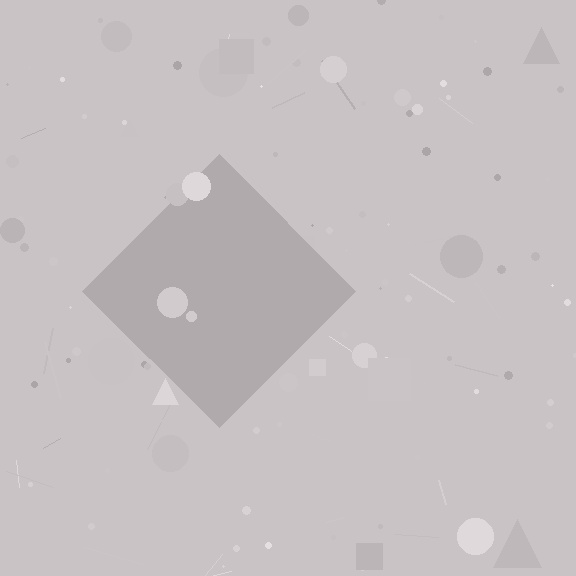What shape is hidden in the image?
A diamond is hidden in the image.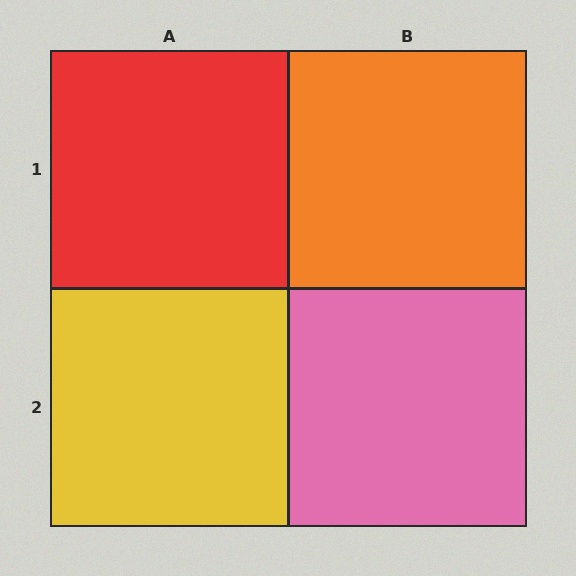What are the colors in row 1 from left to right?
Red, orange.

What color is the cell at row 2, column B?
Pink.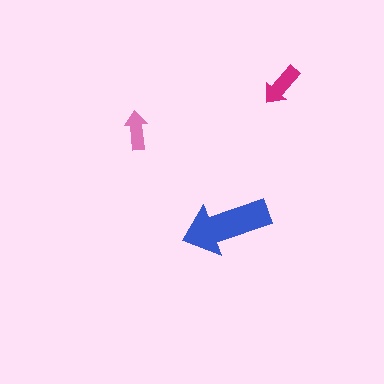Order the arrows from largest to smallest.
the blue one, the magenta one, the pink one.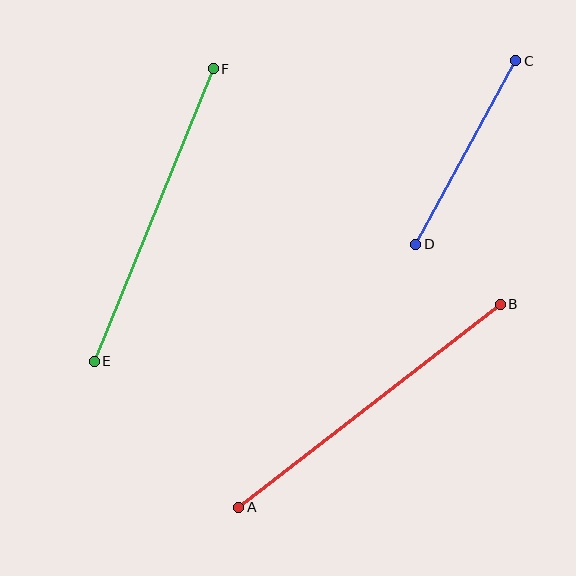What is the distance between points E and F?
The distance is approximately 316 pixels.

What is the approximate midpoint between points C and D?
The midpoint is at approximately (466, 152) pixels.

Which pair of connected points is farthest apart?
Points A and B are farthest apart.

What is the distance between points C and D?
The distance is approximately 209 pixels.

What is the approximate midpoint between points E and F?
The midpoint is at approximately (154, 215) pixels.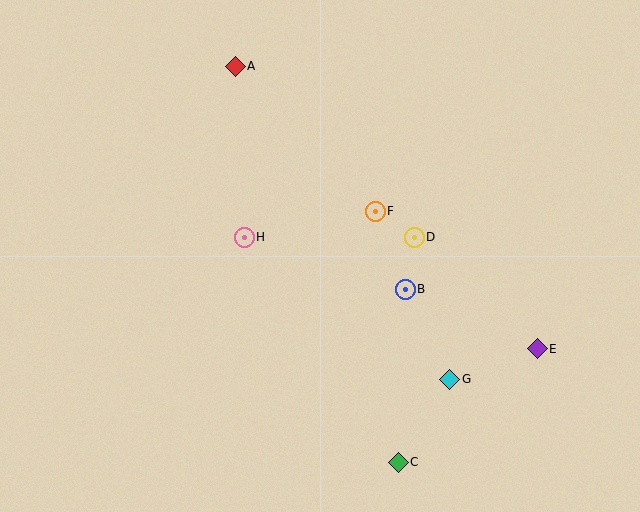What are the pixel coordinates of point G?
Point G is at (450, 379).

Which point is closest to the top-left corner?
Point A is closest to the top-left corner.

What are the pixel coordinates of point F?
Point F is at (375, 211).